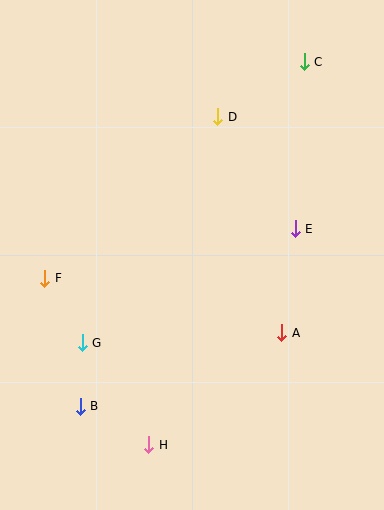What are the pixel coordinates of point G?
Point G is at (82, 343).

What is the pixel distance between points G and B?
The distance between G and B is 64 pixels.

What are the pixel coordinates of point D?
Point D is at (218, 117).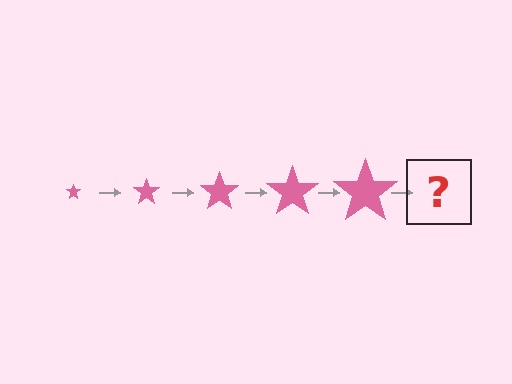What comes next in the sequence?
The next element should be a pink star, larger than the previous one.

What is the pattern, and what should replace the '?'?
The pattern is that the star gets progressively larger each step. The '?' should be a pink star, larger than the previous one.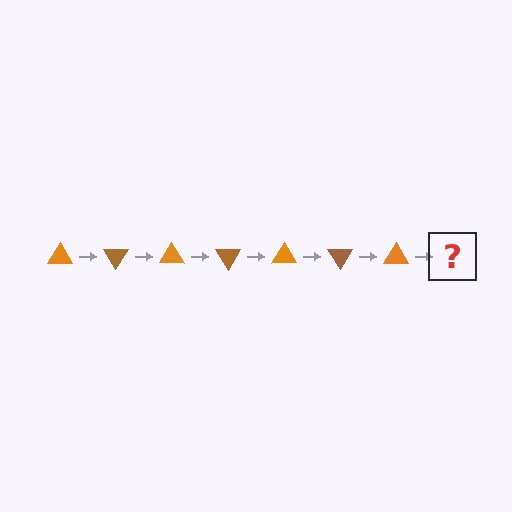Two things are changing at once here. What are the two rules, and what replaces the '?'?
The two rules are that it rotates 60 degrees each step and the color cycles through orange and brown. The '?' should be a brown triangle, rotated 420 degrees from the start.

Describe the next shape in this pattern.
It should be a brown triangle, rotated 420 degrees from the start.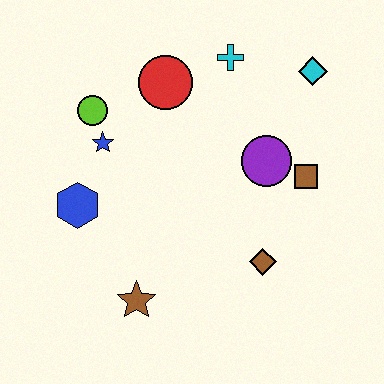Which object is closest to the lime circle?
The blue star is closest to the lime circle.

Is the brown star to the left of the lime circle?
No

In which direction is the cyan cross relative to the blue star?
The cyan cross is to the right of the blue star.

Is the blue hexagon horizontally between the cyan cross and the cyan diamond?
No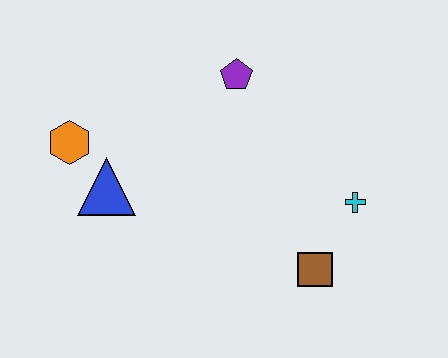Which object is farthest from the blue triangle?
The cyan cross is farthest from the blue triangle.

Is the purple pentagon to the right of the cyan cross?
No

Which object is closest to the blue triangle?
The orange hexagon is closest to the blue triangle.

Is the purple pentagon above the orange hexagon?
Yes